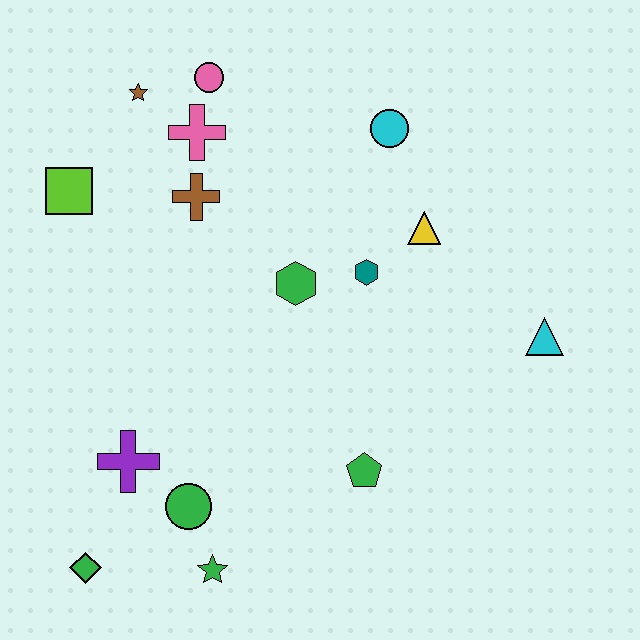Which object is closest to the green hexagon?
The teal hexagon is closest to the green hexagon.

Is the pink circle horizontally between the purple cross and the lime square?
No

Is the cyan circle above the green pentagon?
Yes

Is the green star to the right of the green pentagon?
No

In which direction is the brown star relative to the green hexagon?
The brown star is above the green hexagon.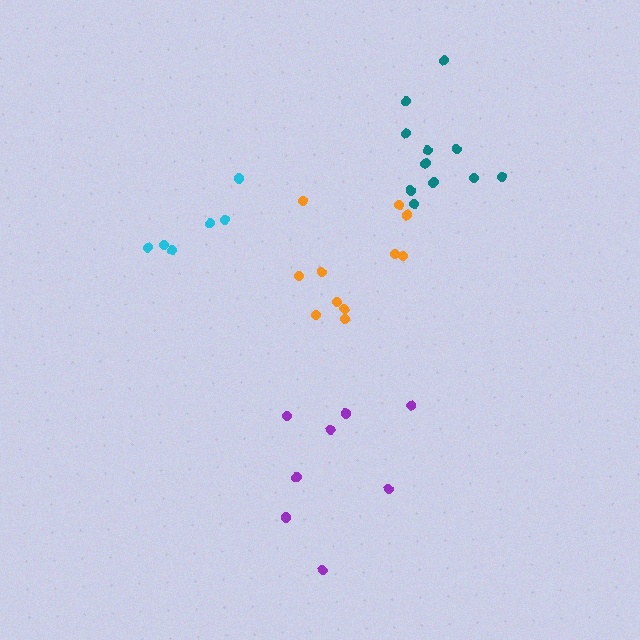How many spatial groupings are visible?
There are 4 spatial groupings.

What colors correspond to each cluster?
The clusters are colored: teal, orange, cyan, purple.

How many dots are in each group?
Group 1: 12 dots, Group 2: 11 dots, Group 3: 6 dots, Group 4: 8 dots (37 total).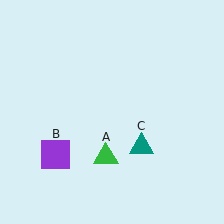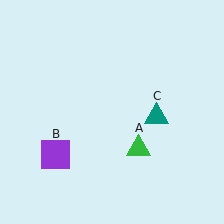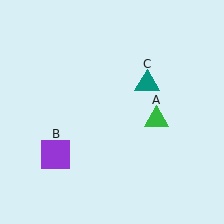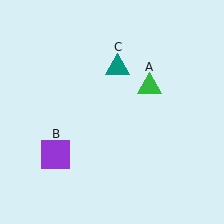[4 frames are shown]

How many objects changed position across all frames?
2 objects changed position: green triangle (object A), teal triangle (object C).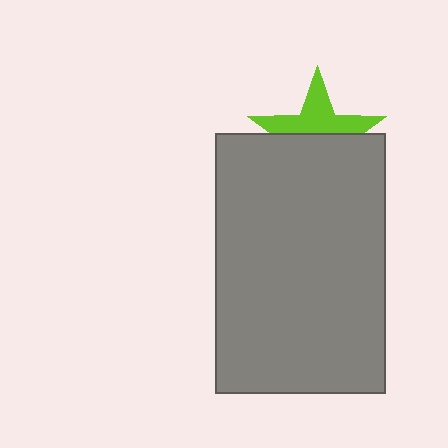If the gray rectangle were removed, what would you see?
You would see the complete lime star.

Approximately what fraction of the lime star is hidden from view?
Roughly 52% of the lime star is hidden behind the gray rectangle.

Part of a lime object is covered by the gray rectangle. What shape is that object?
It is a star.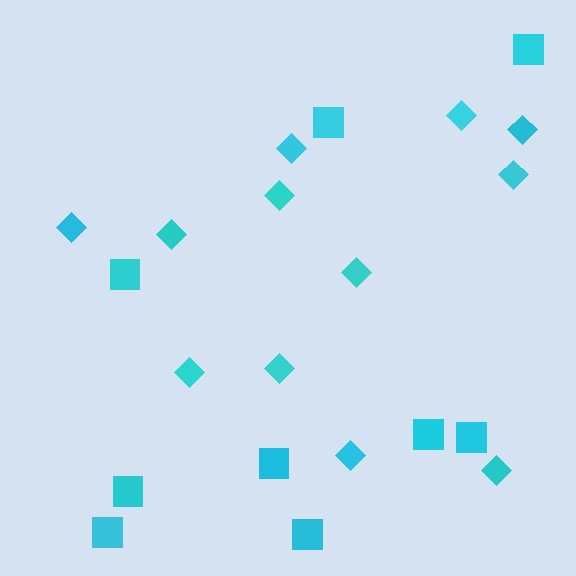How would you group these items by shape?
There are 2 groups: one group of squares (9) and one group of diamonds (12).